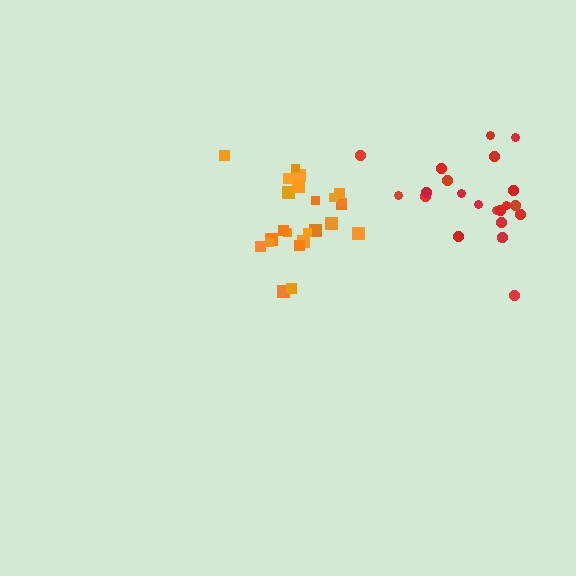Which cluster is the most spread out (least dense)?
Red.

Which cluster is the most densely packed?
Orange.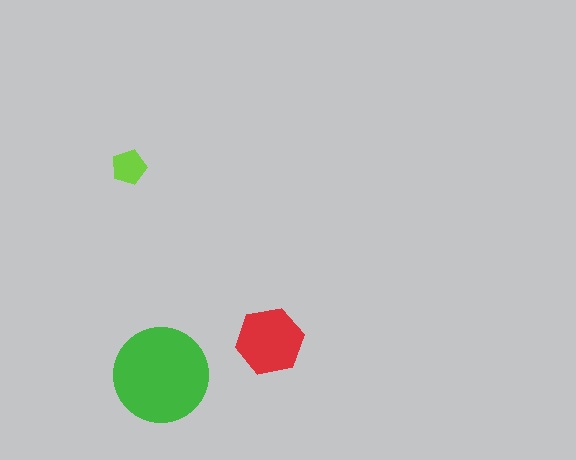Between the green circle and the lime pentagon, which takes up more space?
The green circle.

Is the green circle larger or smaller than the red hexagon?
Larger.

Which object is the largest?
The green circle.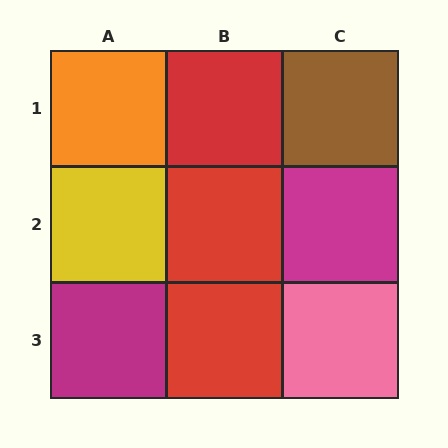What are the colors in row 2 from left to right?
Yellow, red, magenta.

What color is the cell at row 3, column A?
Magenta.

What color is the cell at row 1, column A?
Orange.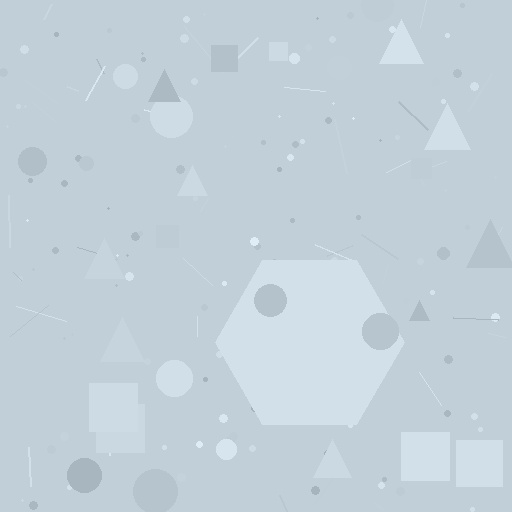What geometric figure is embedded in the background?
A hexagon is embedded in the background.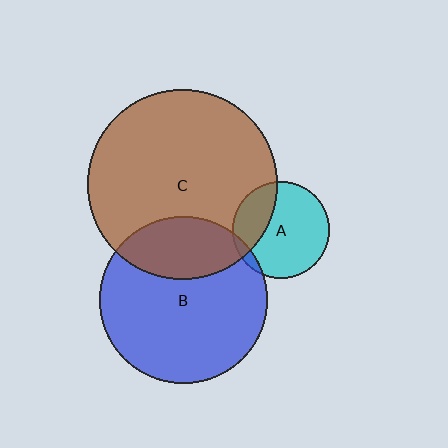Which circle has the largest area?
Circle C (brown).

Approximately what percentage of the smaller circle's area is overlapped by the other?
Approximately 25%.